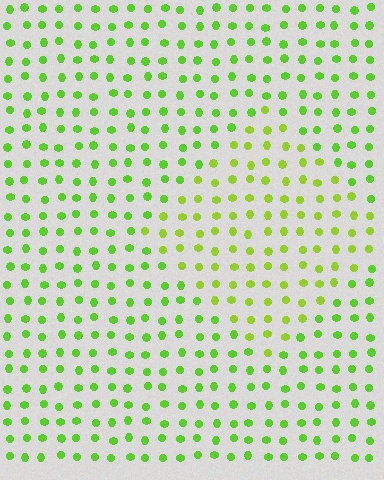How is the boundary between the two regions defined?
The boundary is defined purely by a slight shift in hue (about 22 degrees). Spacing, size, and orientation are identical on both sides.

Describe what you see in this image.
The image is filled with small lime elements in a uniform arrangement. A diamond-shaped region is visible where the elements are tinted to a slightly different hue, forming a subtle color boundary.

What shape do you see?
I see a diamond.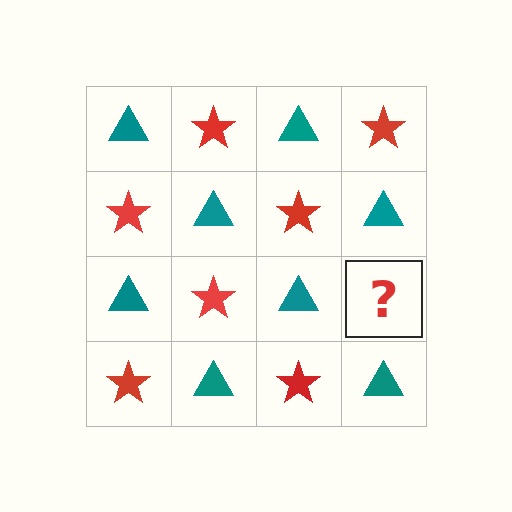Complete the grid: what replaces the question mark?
The question mark should be replaced with a red star.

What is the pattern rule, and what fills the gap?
The rule is that it alternates teal triangle and red star in a checkerboard pattern. The gap should be filled with a red star.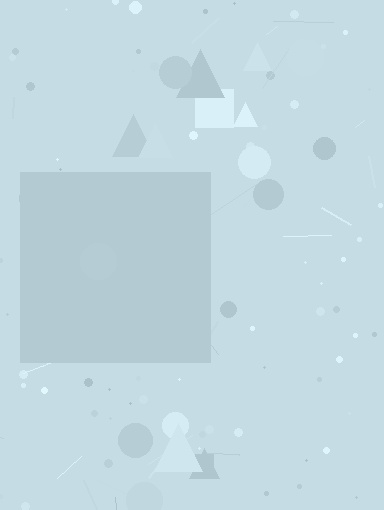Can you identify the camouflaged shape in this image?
The camouflaged shape is a square.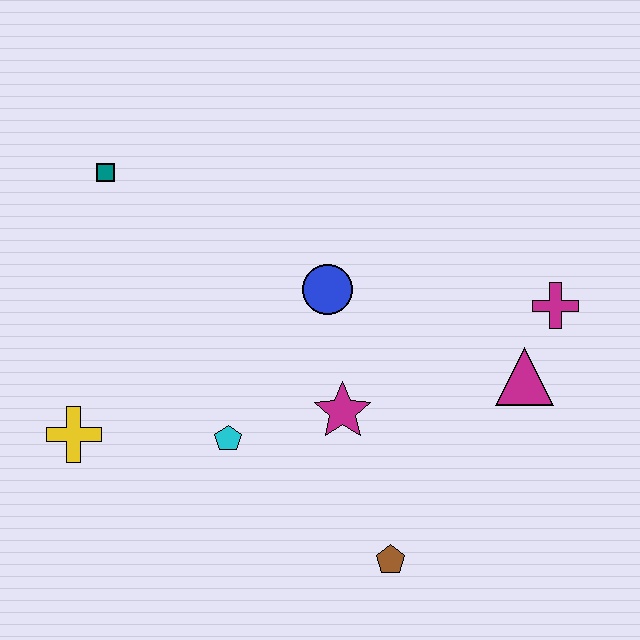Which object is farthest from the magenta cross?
The yellow cross is farthest from the magenta cross.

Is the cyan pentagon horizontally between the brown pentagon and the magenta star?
No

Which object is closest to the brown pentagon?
The magenta star is closest to the brown pentagon.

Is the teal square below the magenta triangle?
No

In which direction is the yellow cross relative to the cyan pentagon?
The yellow cross is to the left of the cyan pentagon.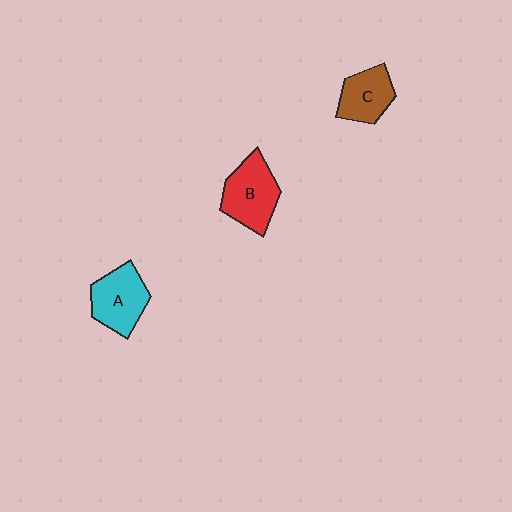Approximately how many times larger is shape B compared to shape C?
Approximately 1.3 times.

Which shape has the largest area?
Shape B (red).